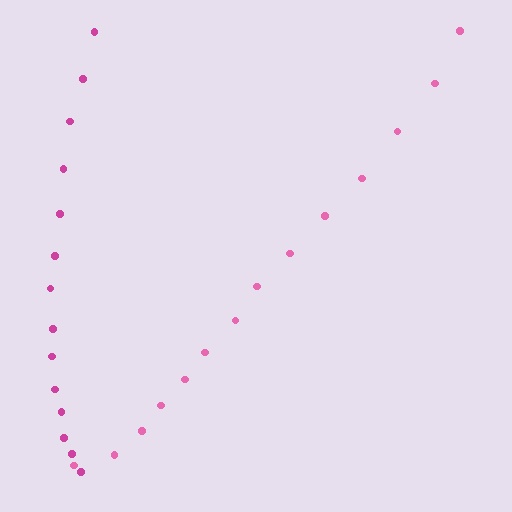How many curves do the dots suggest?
There are 2 distinct paths.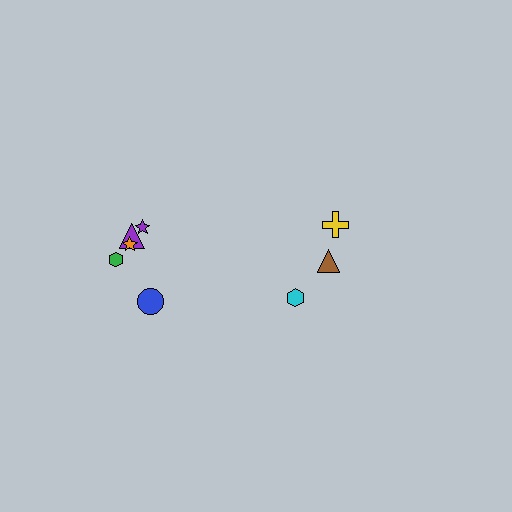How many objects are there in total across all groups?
There are 8 objects.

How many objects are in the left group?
There are 5 objects.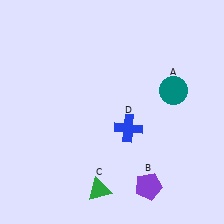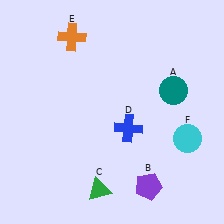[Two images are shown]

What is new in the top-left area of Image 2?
An orange cross (E) was added in the top-left area of Image 2.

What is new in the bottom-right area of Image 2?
A cyan circle (F) was added in the bottom-right area of Image 2.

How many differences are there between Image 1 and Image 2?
There are 2 differences between the two images.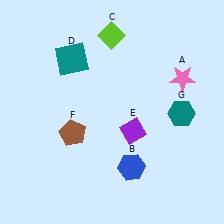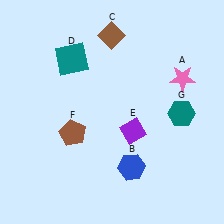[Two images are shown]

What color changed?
The diamond (C) changed from lime in Image 1 to brown in Image 2.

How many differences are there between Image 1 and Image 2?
There is 1 difference between the two images.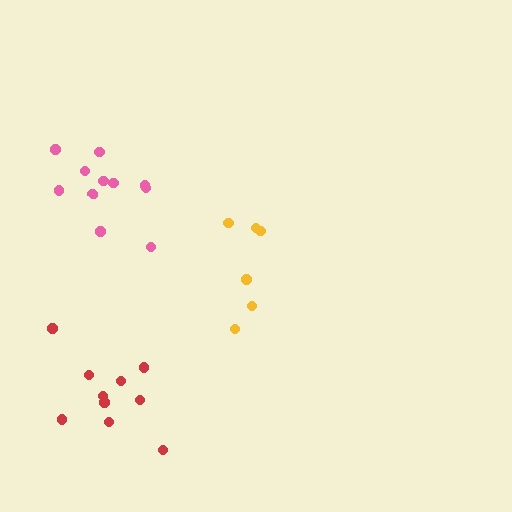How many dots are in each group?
Group 1: 6 dots, Group 2: 11 dots, Group 3: 10 dots (27 total).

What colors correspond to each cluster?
The clusters are colored: yellow, pink, red.